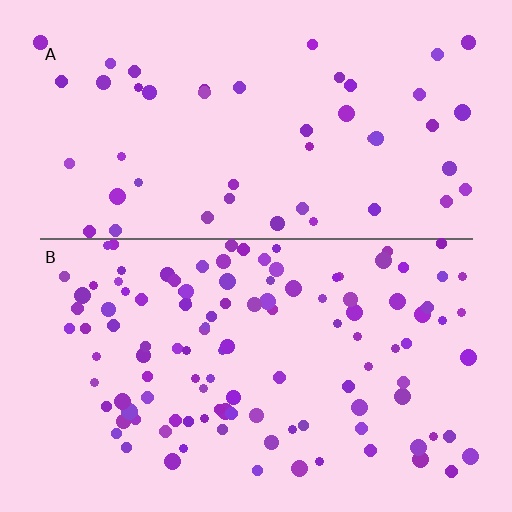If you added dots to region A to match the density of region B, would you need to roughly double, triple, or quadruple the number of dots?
Approximately double.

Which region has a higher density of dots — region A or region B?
B (the bottom).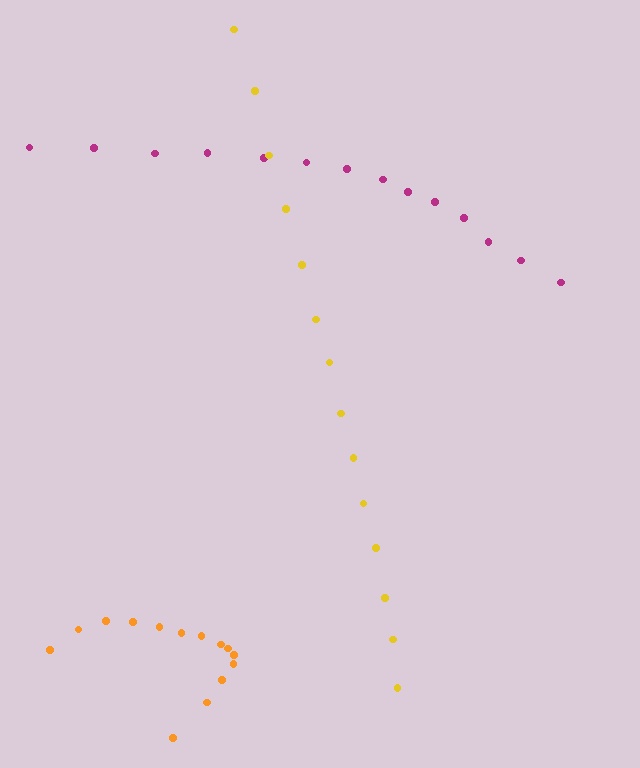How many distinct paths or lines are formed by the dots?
There are 3 distinct paths.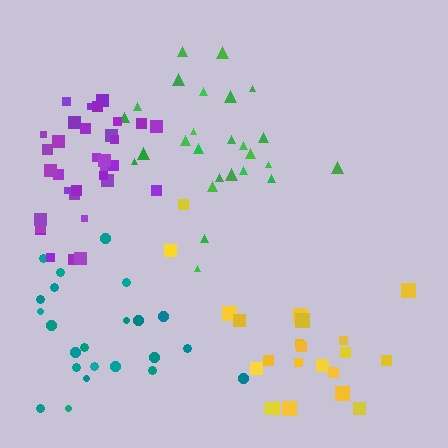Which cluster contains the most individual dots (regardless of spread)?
Purple (34).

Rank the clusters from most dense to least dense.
purple, green, teal, yellow.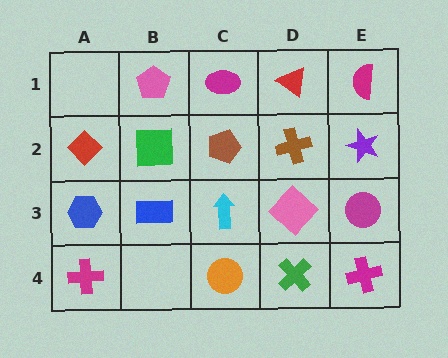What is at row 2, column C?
A brown pentagon.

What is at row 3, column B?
A blue rectangle.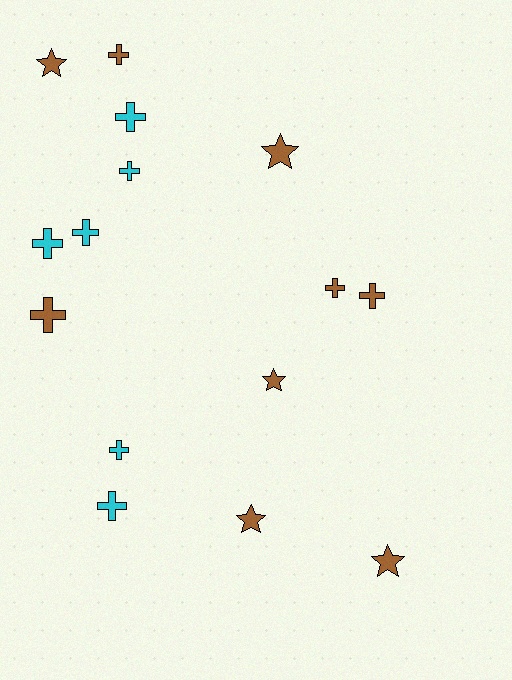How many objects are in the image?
There are 15 objects.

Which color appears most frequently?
Brown, with 9 objects.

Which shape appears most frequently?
Cross, with 10 objects.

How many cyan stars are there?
There are no cyan stars.